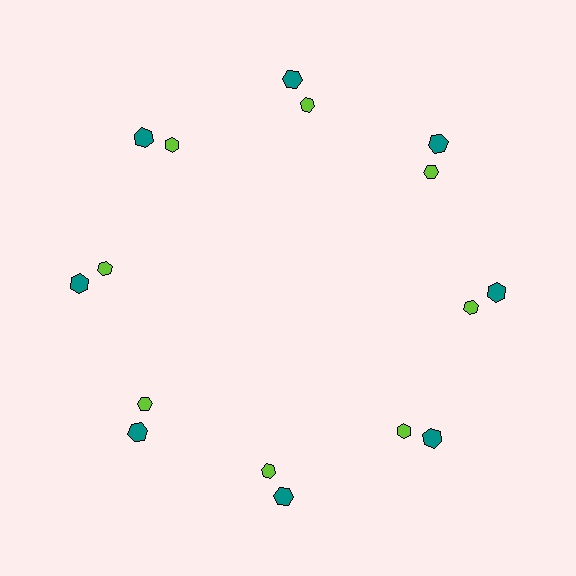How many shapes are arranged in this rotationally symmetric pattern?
There are 16 shapes, arranged in 8 groups of 2.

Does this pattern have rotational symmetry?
Yes, this pattern has 8-fold rotational symmetry. It looks the same after rotating 45 degrees around the center.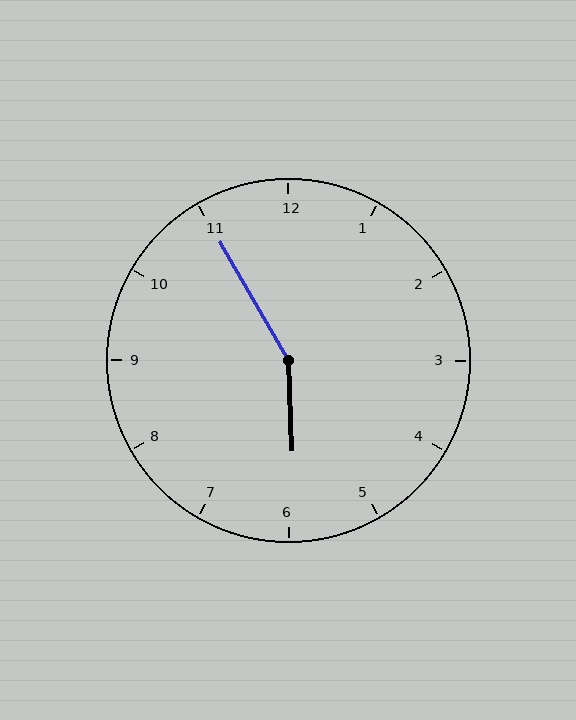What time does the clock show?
5:55.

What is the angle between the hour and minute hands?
Approximately 152 degrees.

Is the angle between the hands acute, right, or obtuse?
It is obtuse.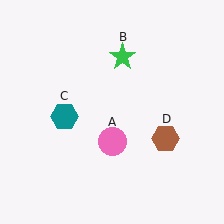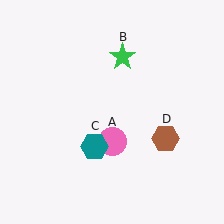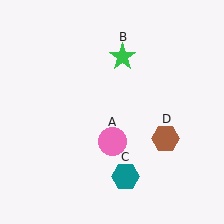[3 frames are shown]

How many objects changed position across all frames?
1 object changed position: teal hexagon (object C).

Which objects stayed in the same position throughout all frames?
Pink circle (object A) and green star (object B) and brown hexagon (object D) remained stationary.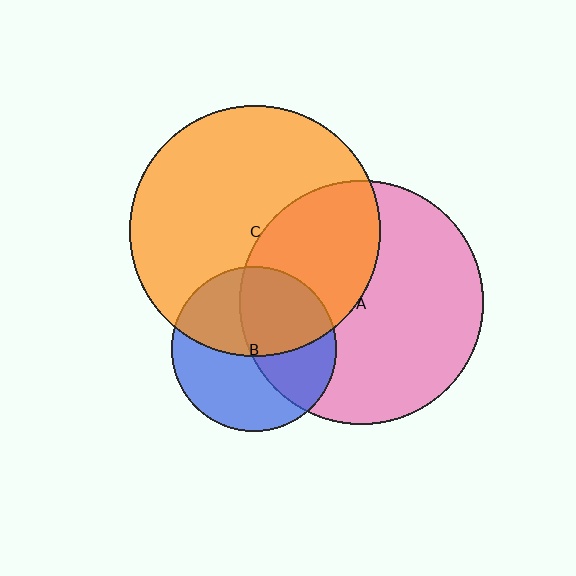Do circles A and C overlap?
Yes.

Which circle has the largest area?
Circle C (orange).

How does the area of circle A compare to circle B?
Approximately 2.2 times.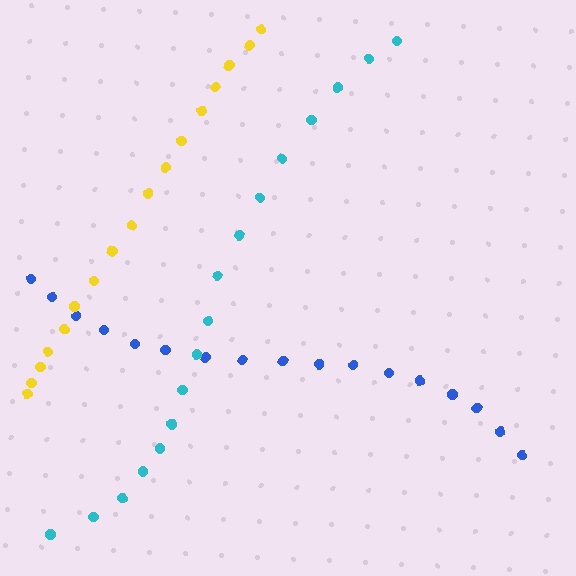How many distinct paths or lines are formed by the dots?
There are 3 distinct paths.